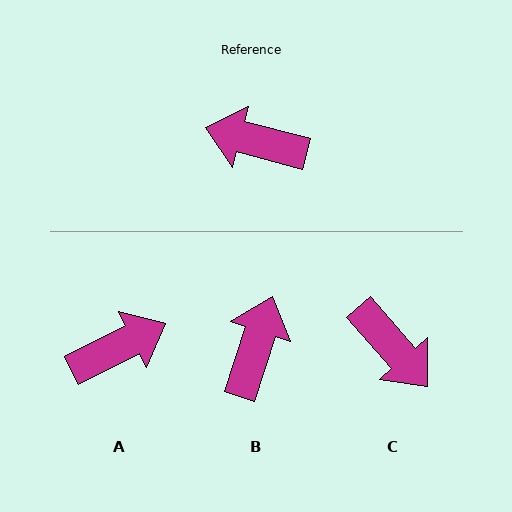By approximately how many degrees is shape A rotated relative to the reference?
Approximately 139 degrees clockwise.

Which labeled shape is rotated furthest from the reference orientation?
C, about 145 degrees away.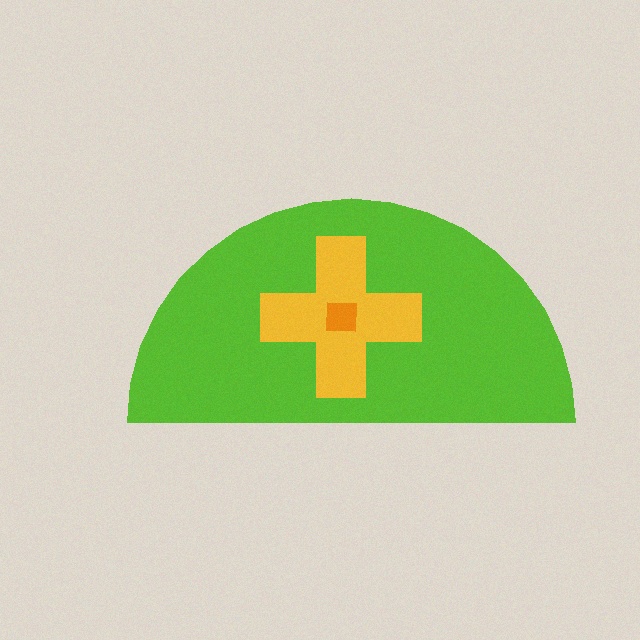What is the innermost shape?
The orange square.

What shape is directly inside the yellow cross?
The orange square.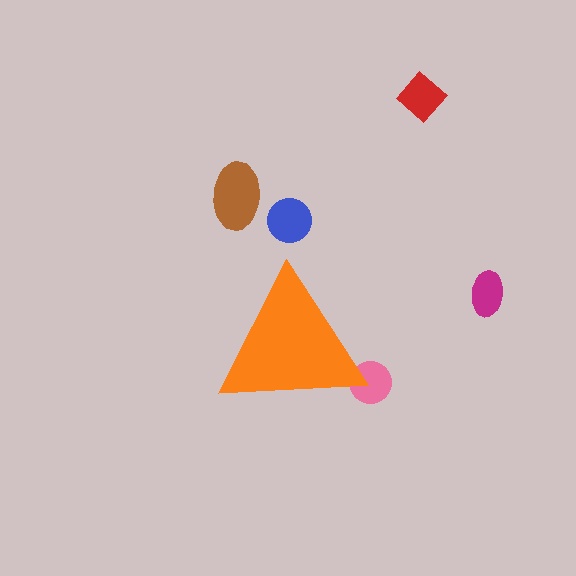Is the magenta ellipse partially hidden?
No, the magenta ellipse is fully visible.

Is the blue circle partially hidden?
No, the blue circle is fully visible.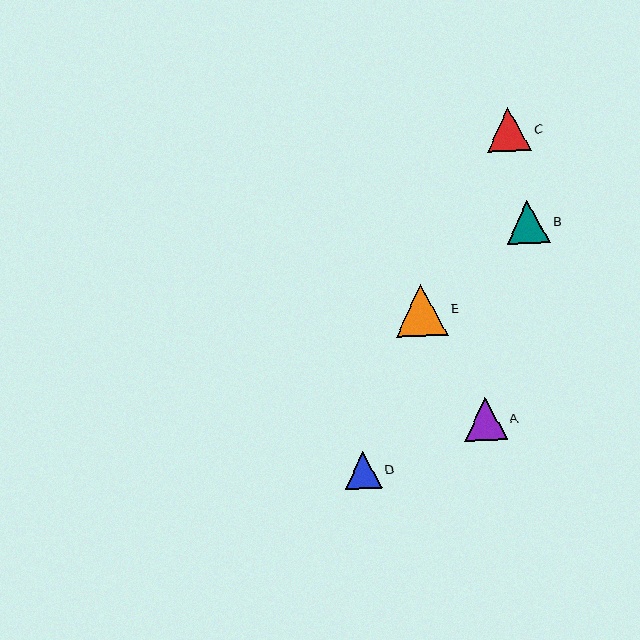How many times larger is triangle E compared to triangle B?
Triangle E is approximately 1.2 times the size of triangle B.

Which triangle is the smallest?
Triangle D is the smallest with a size of approximately 37 pixels.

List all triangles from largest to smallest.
From largest to smallest: E, C, B, A, D.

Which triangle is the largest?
Triangle E is the largest with a size of approximately 52 pixels.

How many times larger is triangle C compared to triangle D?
Triangle C is approximately 1.2 times the size of triangle D.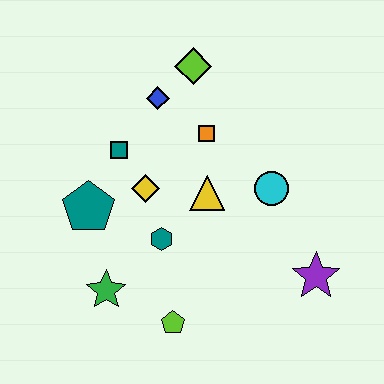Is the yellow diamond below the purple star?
No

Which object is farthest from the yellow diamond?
The purple star is farthest from the yellow diamond.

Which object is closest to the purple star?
The cyan circle is closest to the purple star.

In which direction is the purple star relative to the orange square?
The purple star is below the orange square.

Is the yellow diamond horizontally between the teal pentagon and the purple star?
Yes